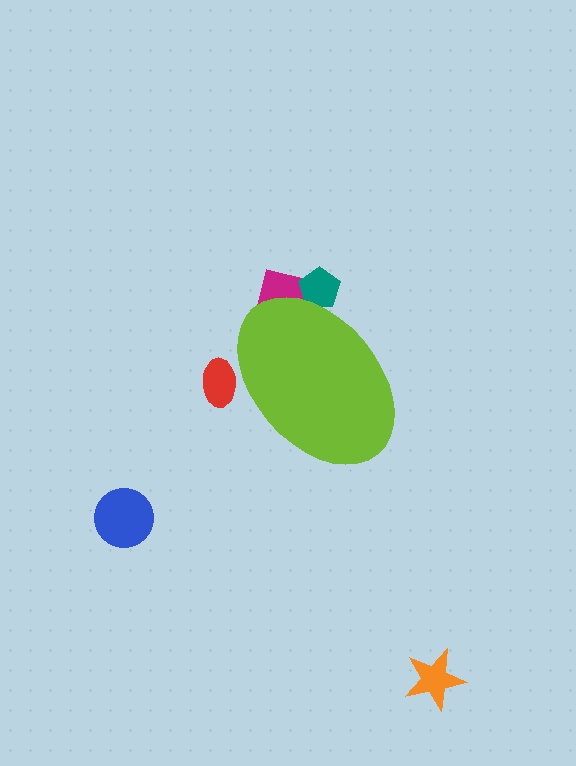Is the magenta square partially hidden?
Yes, the magenta square is partially hidden behind the lime ellipse.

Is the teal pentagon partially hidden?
Yes, the teal pentagon is partially hidden behind the lime ellipse.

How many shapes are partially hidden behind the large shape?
3 shapes are partially hidden.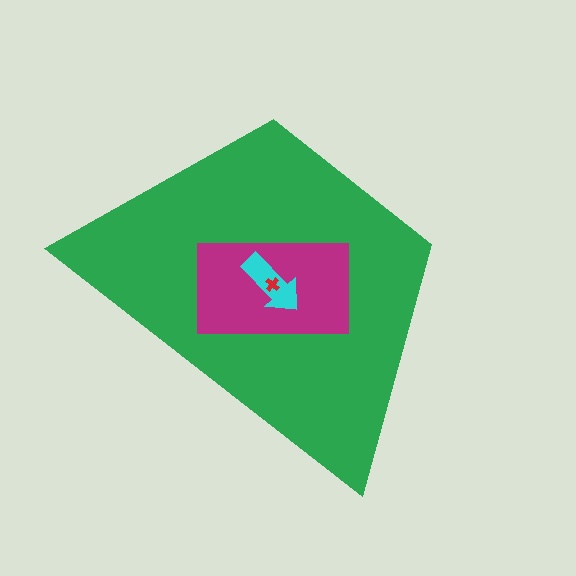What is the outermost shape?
The green trapezoid.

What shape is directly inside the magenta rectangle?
The cyan arrow.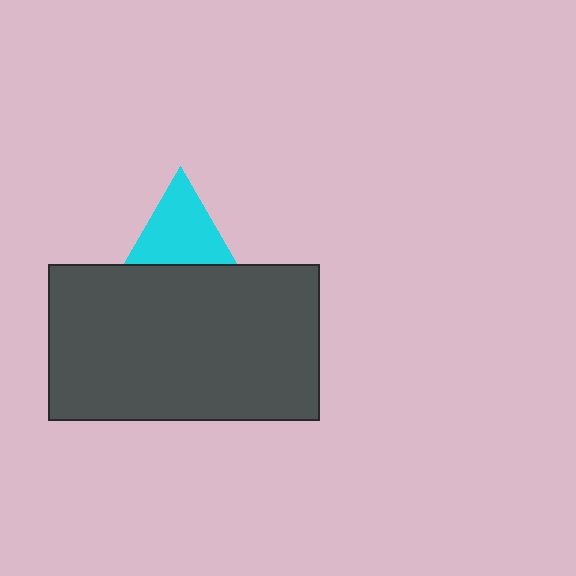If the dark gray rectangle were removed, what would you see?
You would see the complete cyan triangle.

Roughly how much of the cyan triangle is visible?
Most of it is visible (roughly 69%).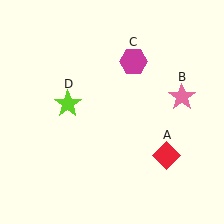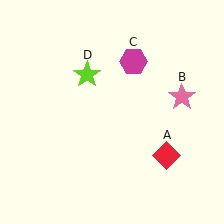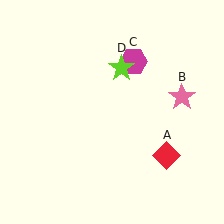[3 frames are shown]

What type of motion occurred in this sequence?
The lime star (object D) rotated clockwise around the center of the scene.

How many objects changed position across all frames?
1 object changed position: lime star (object D).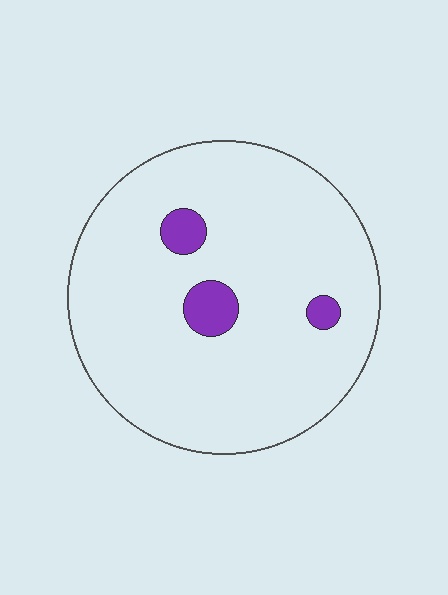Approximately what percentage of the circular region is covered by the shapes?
Approximately 5%.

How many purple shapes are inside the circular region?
3.